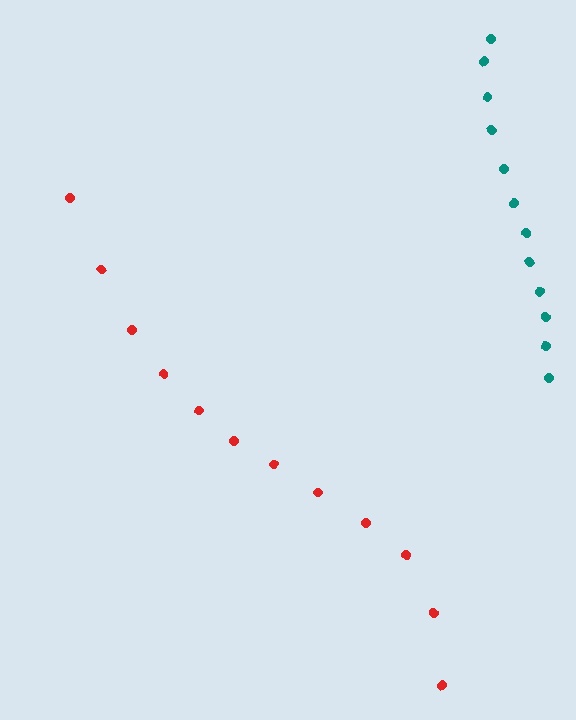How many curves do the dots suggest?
There are 2 distinct paths.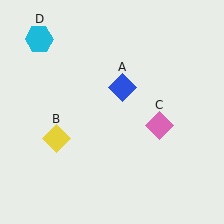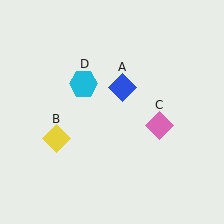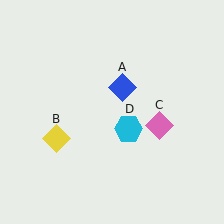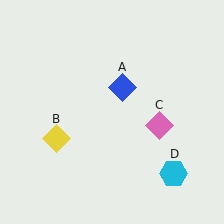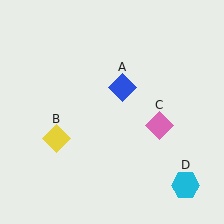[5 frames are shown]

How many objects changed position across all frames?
1 object changed position: cyan hexagon (object D).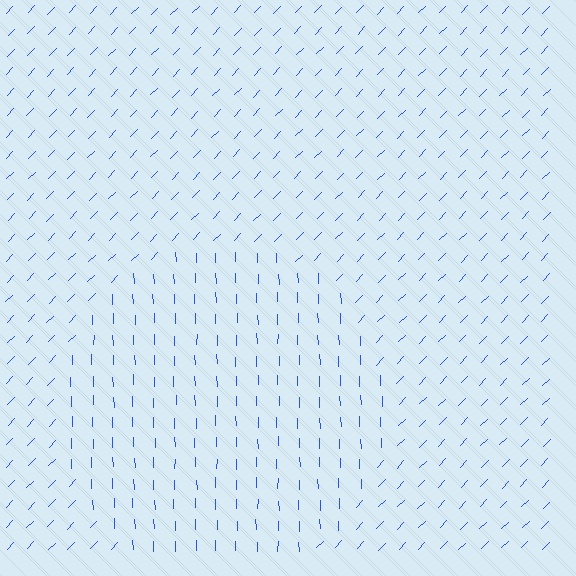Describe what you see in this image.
The image is filled with small blue line segments. A circle region in the image has lines oriented differently from the surrounding lines, creating a visible texture boundary.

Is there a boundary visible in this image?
Yes, there is a texture boundary formed by a change in line orientation.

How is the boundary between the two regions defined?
The boundary is defined purely by a change in line orientation (approximately 45 degrees difference). All lines are the same color and thickness.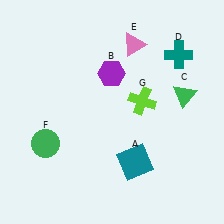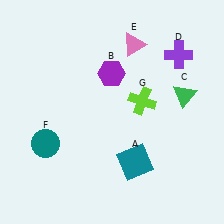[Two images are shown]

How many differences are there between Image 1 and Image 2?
There are 2 differences between the two images.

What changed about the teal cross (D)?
In Image 1, D is teal. In Image 2, it changed to purple.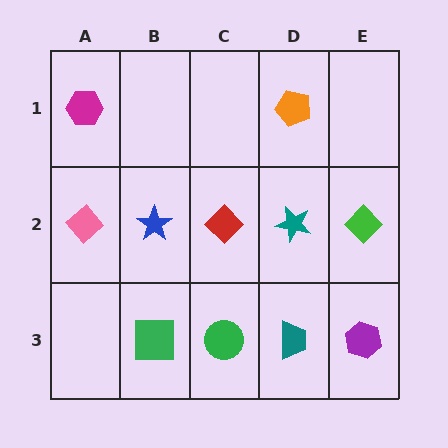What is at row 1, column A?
A magenta hexagon.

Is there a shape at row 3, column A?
No, that cell is empty.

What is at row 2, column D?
A teal star.